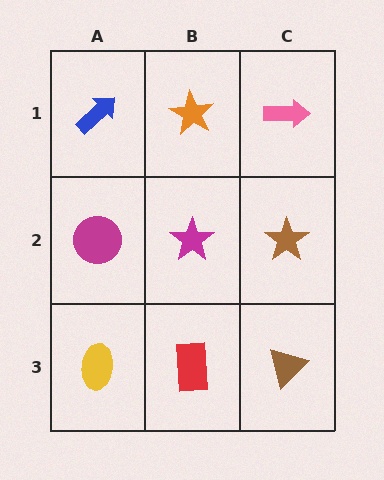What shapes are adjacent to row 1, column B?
A magenta star (row 2, column B), a blue arrow (row 1, column A), a pink arrow (row 1, column C).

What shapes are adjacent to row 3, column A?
A magenta circle (row 2, column A), a red rectangle (row 3, column B).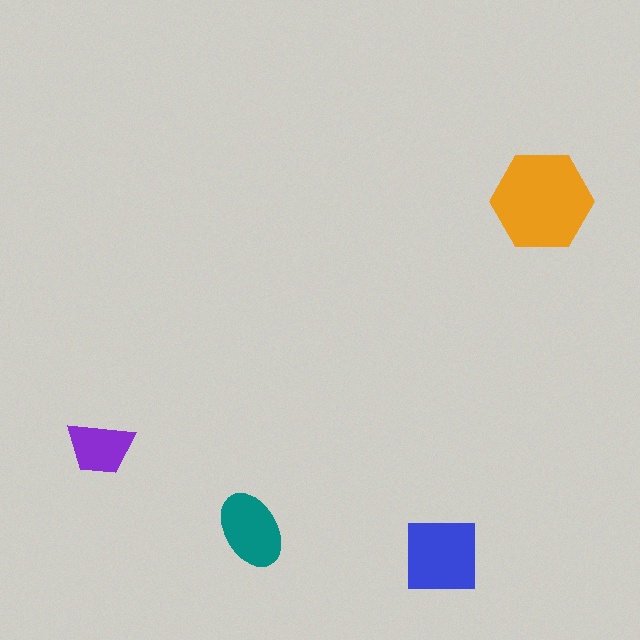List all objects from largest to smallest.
The orange hexagon, the blue square, the teal ellipse, the purple trapezoid.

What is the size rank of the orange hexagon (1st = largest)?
1st.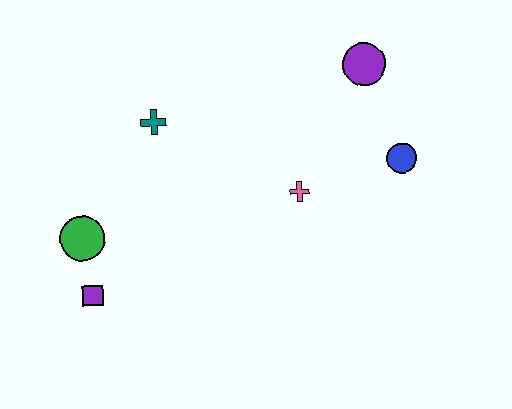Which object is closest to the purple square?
The green circle is closest to the purple square.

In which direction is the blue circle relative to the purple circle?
The blue circle is below the purple circle.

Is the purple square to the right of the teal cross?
No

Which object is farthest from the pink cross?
The purple square is farthest from the pink cross.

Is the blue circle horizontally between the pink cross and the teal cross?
No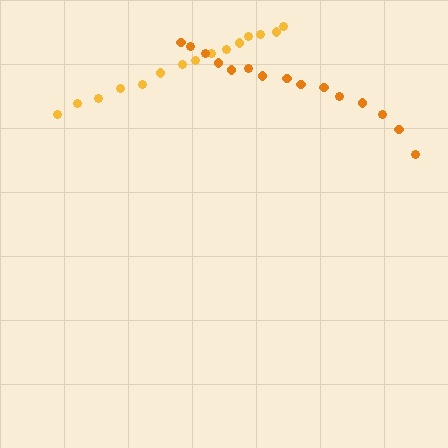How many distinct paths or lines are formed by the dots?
There are 2 distinct paths.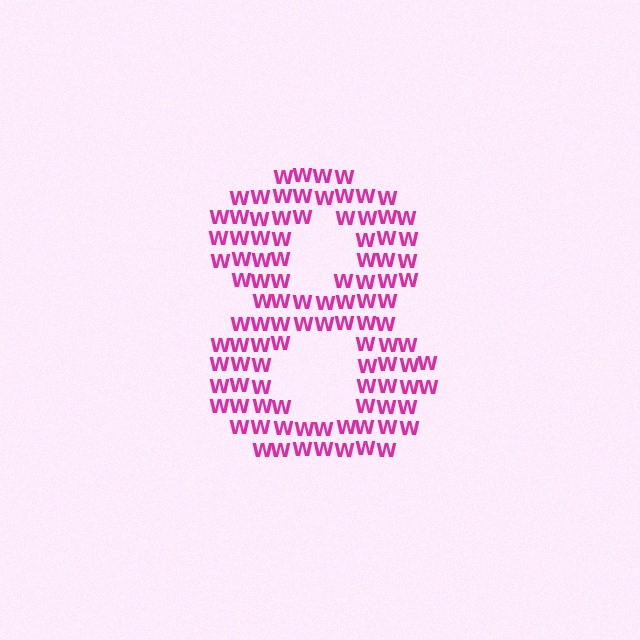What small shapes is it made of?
It is made of small letter W's.